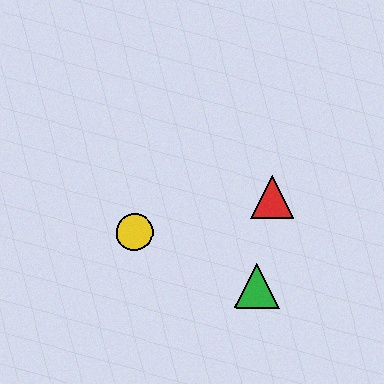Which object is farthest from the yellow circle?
The red triangle is farthest from the yellow circle.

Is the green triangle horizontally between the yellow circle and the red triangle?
Yes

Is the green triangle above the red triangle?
No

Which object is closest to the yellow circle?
The green triangle is closest to the yellow circle.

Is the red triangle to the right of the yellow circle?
Yes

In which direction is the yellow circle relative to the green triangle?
The yellow circle is to the left of the green triangle.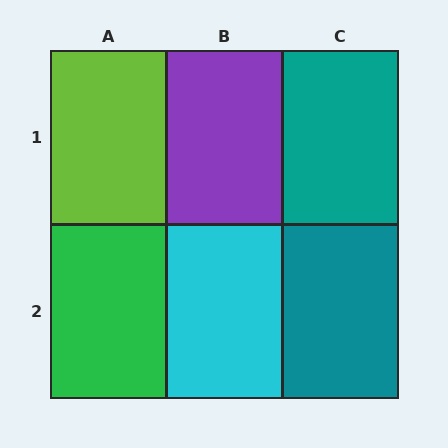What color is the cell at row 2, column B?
Cyan.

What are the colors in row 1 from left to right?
Lime, purple, teal.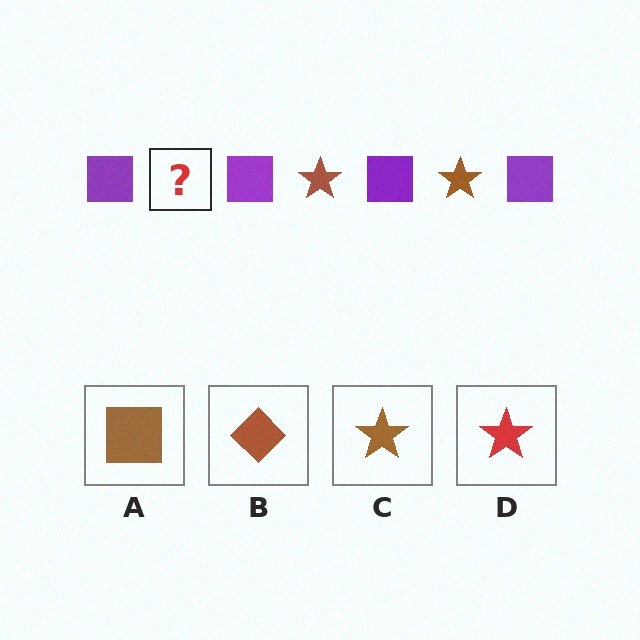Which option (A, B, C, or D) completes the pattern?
C.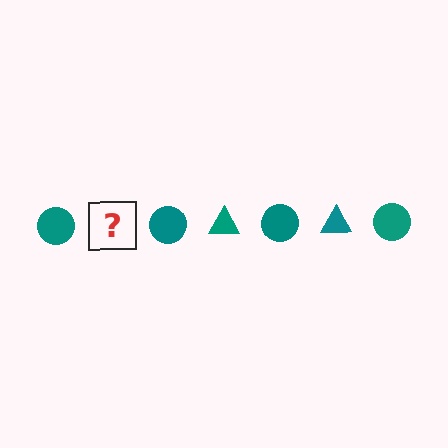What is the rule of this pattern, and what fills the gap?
The rule is that the pattern cycles through circle, triangle shapes in teal. The gap should be filled with a teal triangle.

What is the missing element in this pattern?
The missing element is a teal triangle.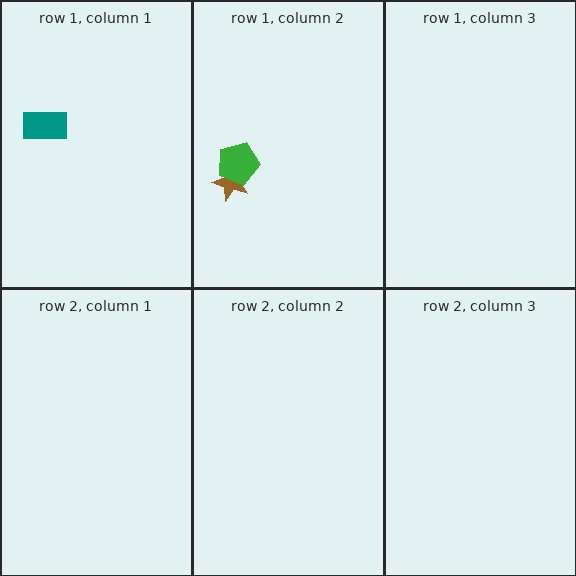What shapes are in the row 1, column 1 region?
The teal rectangle.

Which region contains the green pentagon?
The row 1, column 2 region.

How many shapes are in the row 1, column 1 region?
1.